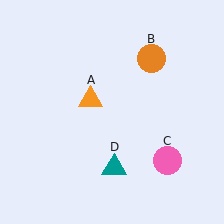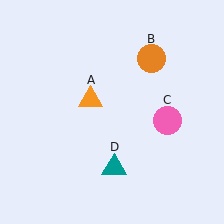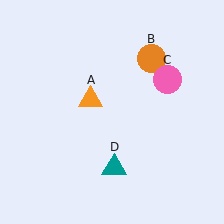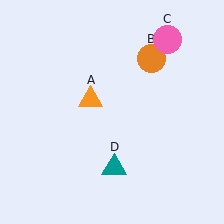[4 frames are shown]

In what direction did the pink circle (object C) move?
The pink circle (object C) moved up.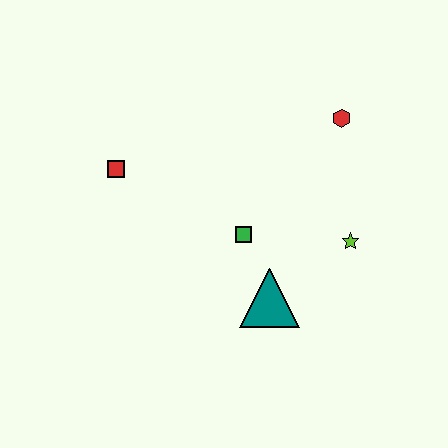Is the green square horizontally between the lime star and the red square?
Yes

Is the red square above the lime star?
Yes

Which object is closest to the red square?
The green square is closest to the red square.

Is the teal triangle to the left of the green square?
No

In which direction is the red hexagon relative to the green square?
The red hexagon is above the green square.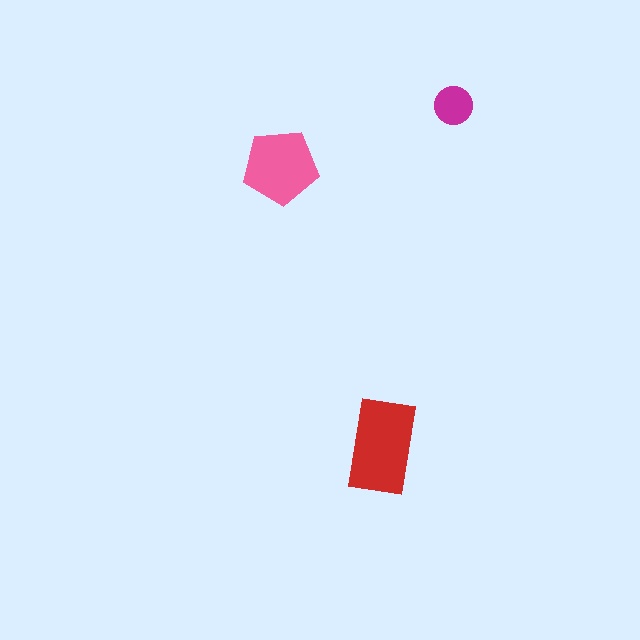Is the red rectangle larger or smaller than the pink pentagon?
Larger.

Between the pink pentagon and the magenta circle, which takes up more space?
The pink pentagon.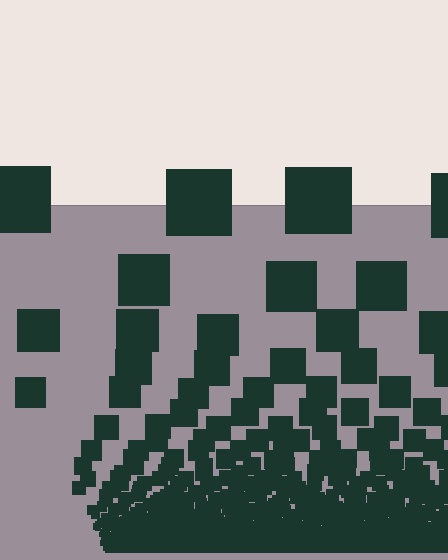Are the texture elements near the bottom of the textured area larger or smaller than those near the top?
Smaller. The gradient is inverted — elements near the bottom are smaller and denser.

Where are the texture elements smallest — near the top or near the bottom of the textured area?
Near the bottom.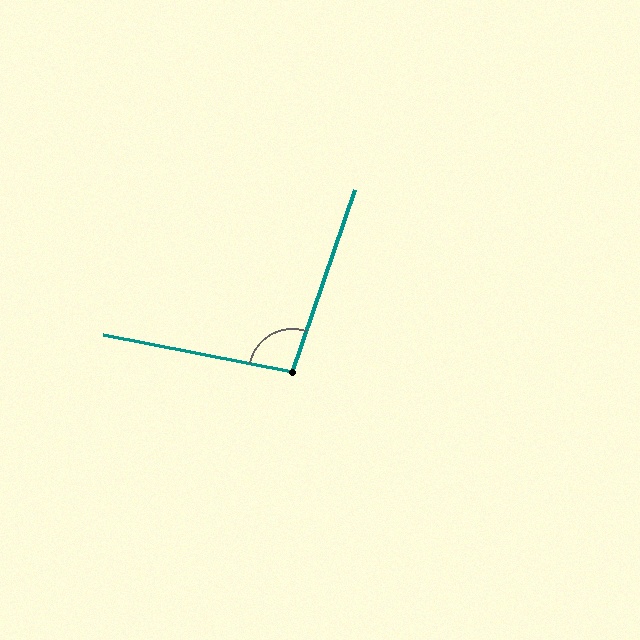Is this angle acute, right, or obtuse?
It is obtuse.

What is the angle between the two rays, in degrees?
Approximately 98 degrees.